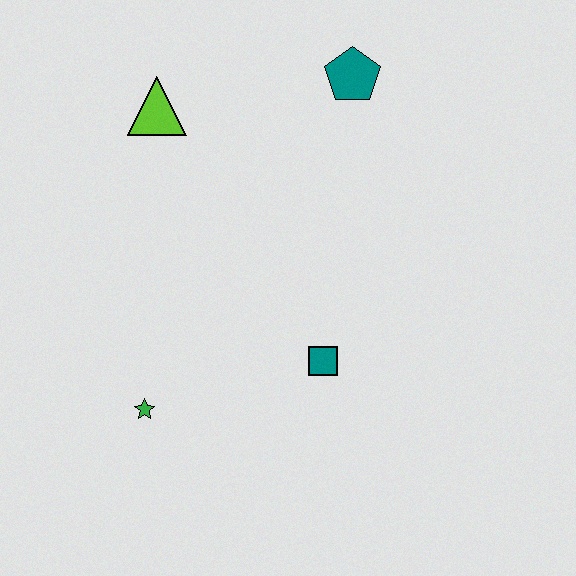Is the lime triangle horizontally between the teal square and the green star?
Yes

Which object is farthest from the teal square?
The lime triangle is farthest from the teal square.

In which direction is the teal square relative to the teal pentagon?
The teal square is below the teal pentagon.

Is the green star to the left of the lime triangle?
Yes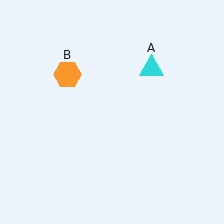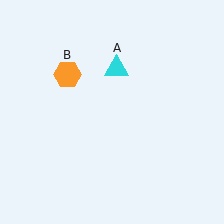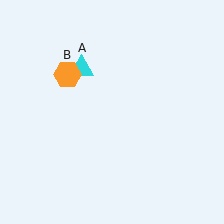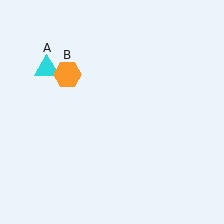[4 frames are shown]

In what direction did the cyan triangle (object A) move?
The cyan triangle (object A) moved left.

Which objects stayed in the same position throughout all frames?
Orange hexagon (object B) remained stationary.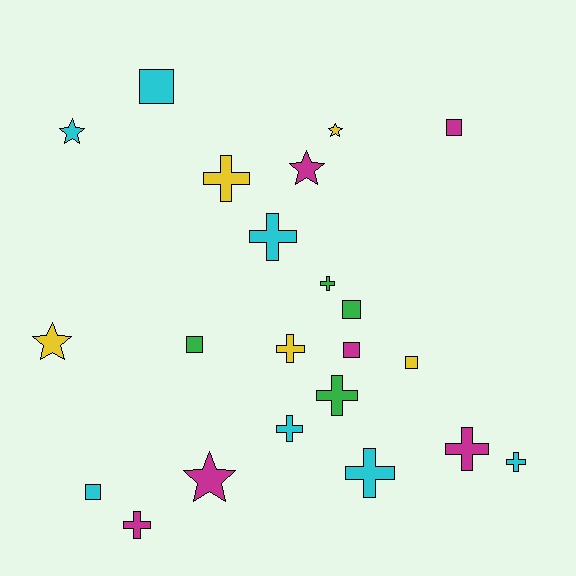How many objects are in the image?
There are 22 objects.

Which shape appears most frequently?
Cross, with 10 objects.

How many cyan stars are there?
There is 1 cyan star.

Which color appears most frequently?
Cyan, with 7 objects.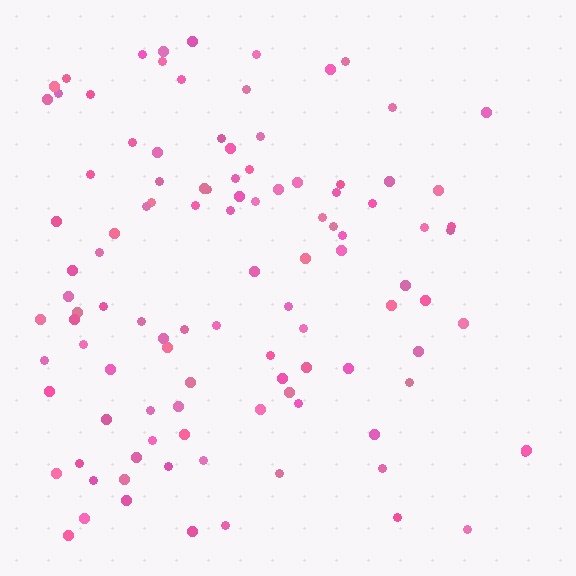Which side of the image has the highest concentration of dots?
The left.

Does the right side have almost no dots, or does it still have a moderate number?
Still a moderate number, just noticeably fewer than the left.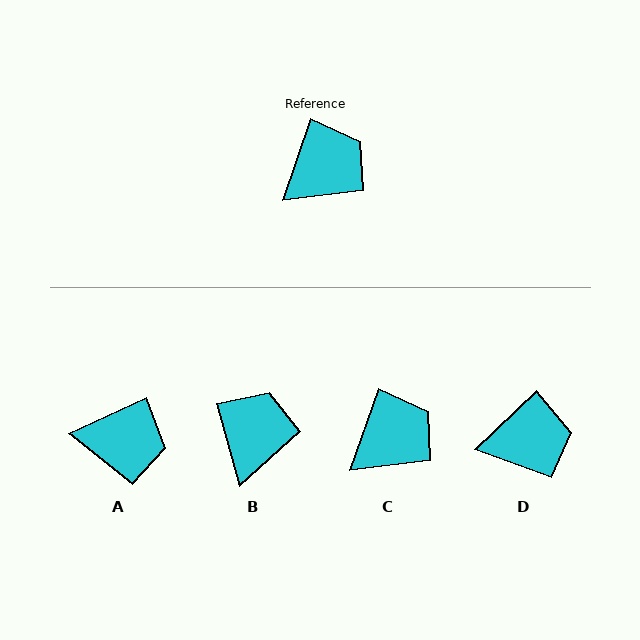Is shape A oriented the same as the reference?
No, it is off by about 46 degrees.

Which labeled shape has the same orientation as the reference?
C.